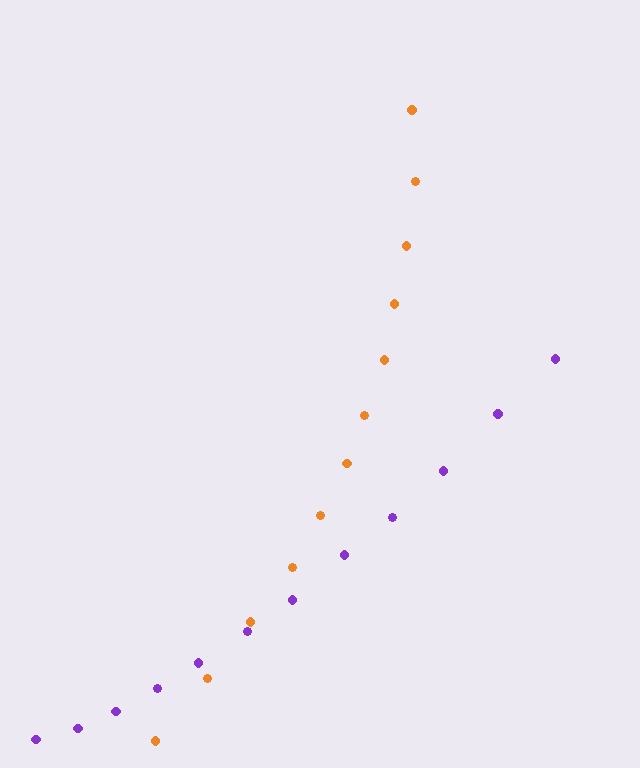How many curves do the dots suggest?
There are 2 distinct paths.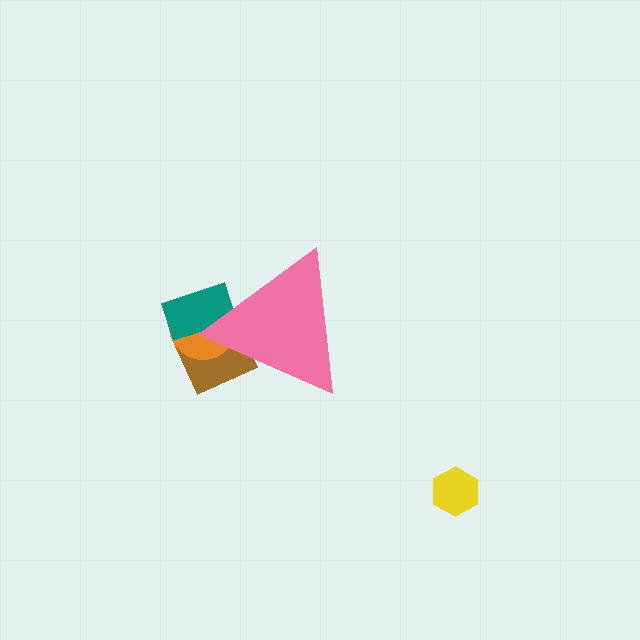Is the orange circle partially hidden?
Yes, the orange circle is partially hidden behind the pink triangle.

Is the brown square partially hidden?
Yes, the brown square is partially hidden behind the pink triangle.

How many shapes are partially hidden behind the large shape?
3 shapes are partially hidden.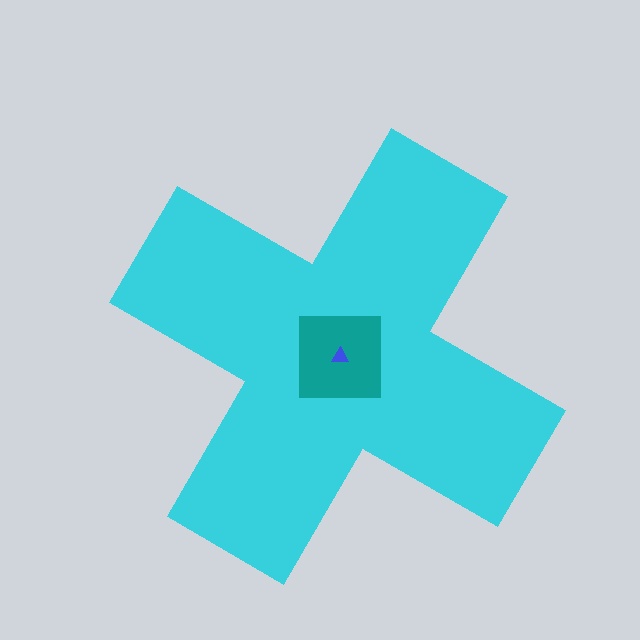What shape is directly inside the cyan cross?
The teal square.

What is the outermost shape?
The cyan cross.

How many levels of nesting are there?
3.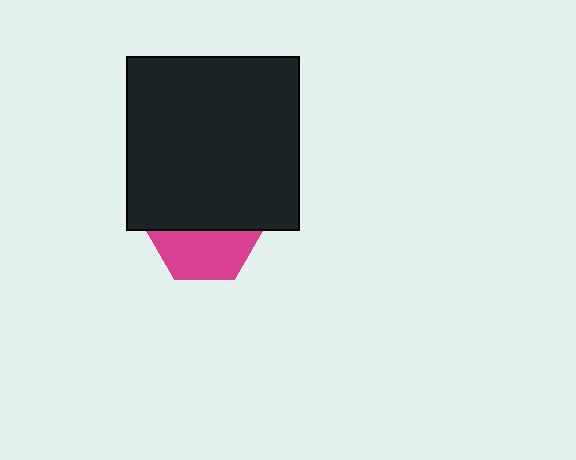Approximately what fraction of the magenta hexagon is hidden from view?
Roughly 55% of the magenta hexagon is hidden behind the black square.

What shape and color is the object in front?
The object in front is a black square.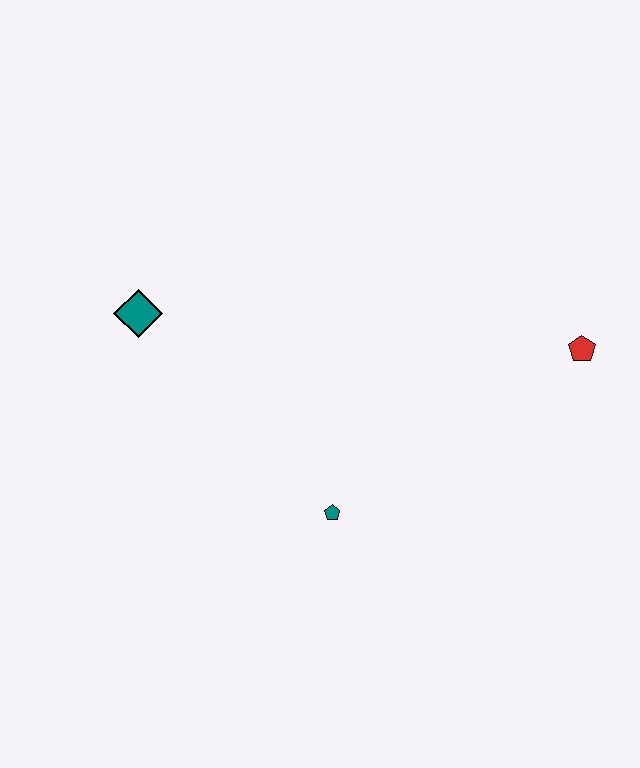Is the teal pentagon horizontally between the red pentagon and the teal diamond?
Yes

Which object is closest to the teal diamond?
The teal pentagon is closest to the teal diamond.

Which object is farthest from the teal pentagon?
The red pentagon is farthest from the teal pentagon.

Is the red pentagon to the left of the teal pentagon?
No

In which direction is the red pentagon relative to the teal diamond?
The red pentagon is to the right of the teal diamond.